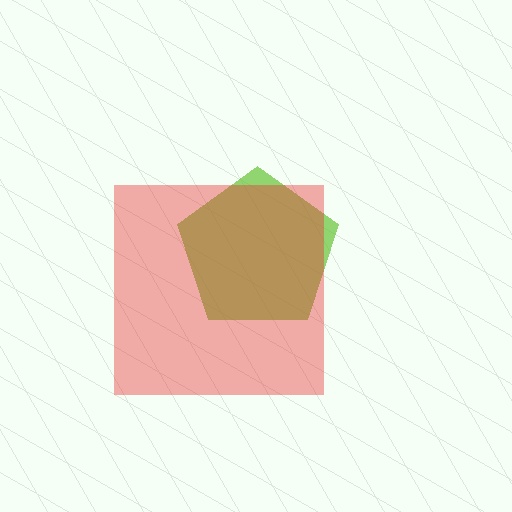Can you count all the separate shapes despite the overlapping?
Yes, there are 2 separate shapes.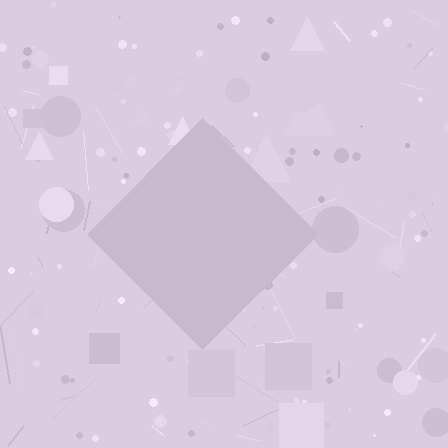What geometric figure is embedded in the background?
A diamond is embedded in the background.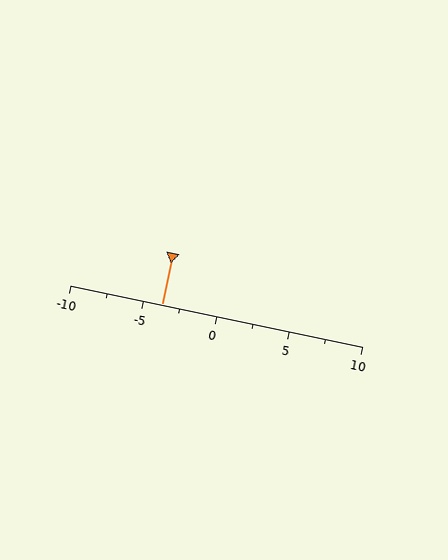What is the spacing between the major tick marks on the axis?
The major ticks are spaced 5 apart.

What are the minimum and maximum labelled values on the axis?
The axis runs from -10 to 10.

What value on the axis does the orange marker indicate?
The marker indicates approximately -3.8.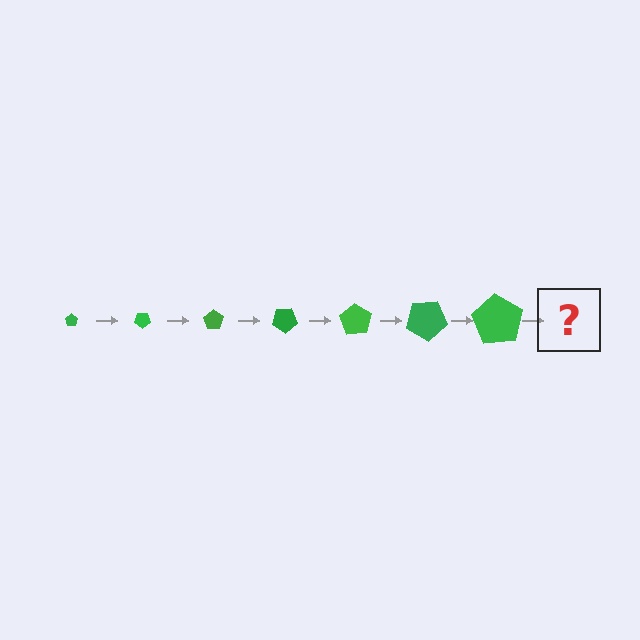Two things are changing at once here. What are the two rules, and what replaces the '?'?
The two rules are that the pentagon grows larger each step and it rotates 35 degrees each step. The '?' should be a pentagon, larger than the previous one and rotated 245 degrees from the start.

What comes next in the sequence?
The next element should be a pentagon, larger than the previous one and rotated 245 degrees from the start.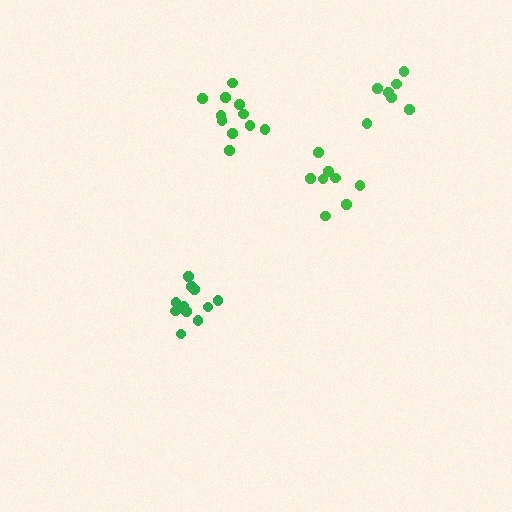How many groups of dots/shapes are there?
There are 4 groups.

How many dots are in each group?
Group 1: 7 dots, Group 2: 8 dots, Group 3: 11 dots, Group 4: 11 dots (37 total).